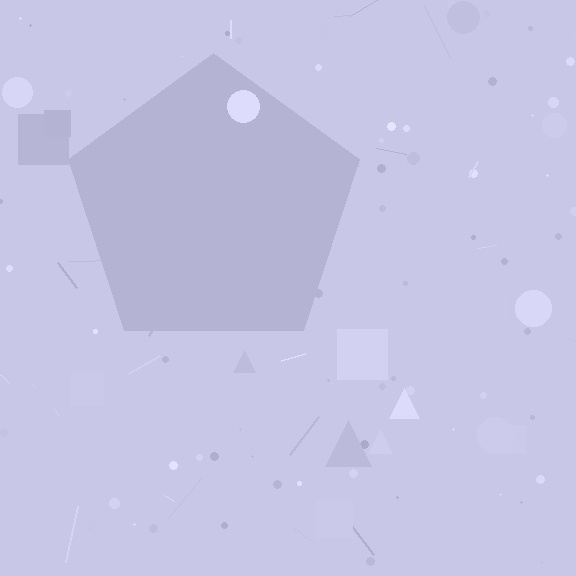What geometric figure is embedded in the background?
A pentagon is embedded in the background.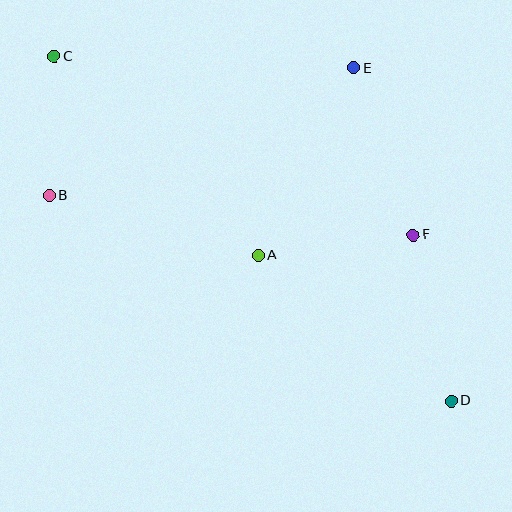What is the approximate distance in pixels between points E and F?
The distance between E and F is approximately 177 pixels.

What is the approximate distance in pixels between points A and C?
The distance between A and C is approximately 285 pixels.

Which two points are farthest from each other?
Points C and D are farthest from each other.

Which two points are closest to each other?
Points B and C are closest to each other.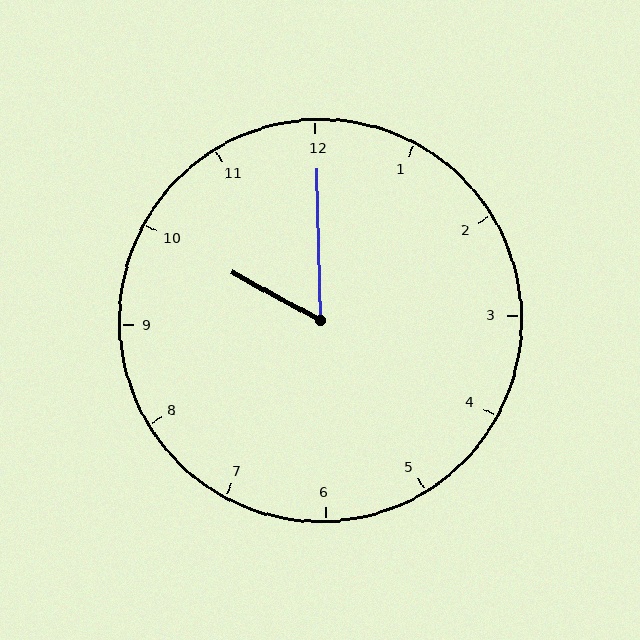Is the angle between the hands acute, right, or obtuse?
It is acute.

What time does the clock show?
10:00.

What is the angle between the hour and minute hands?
Approximately 60 degrees.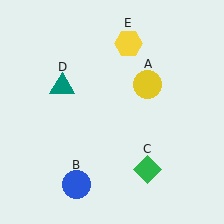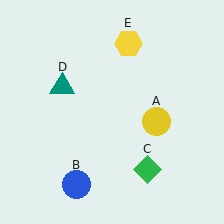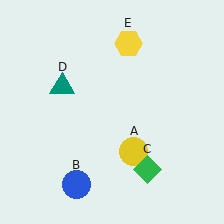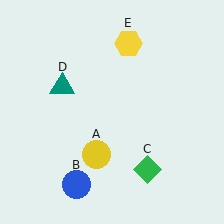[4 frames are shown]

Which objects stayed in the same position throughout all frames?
Blue circle (object B) and green diamond (object C) and teal triangle (object D) and yellow hexagon (object E) remained stationary.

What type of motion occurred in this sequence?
The yellow circle (object A) rotated clockwise around the center of the scene.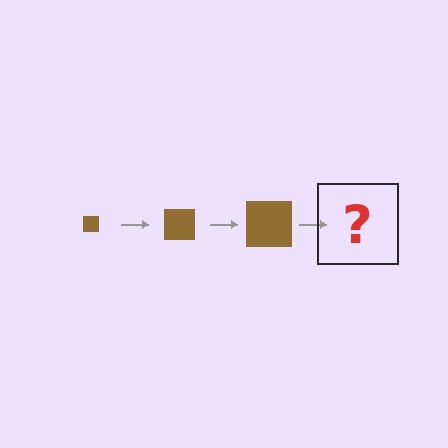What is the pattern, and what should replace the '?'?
The pattern is that the square gets progressively larger each step. The '?' should be a brown square, larger than the previous one.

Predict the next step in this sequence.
The next step is a brown square, larger than the previous one.